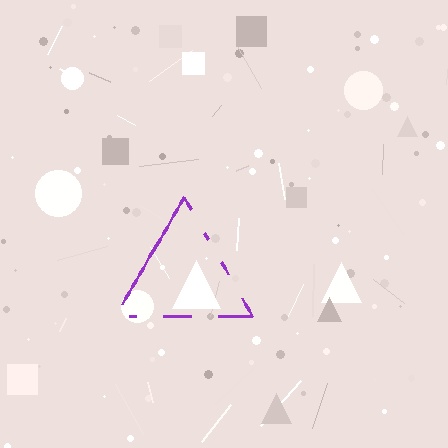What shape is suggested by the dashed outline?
The dashed outline suggests a triangle.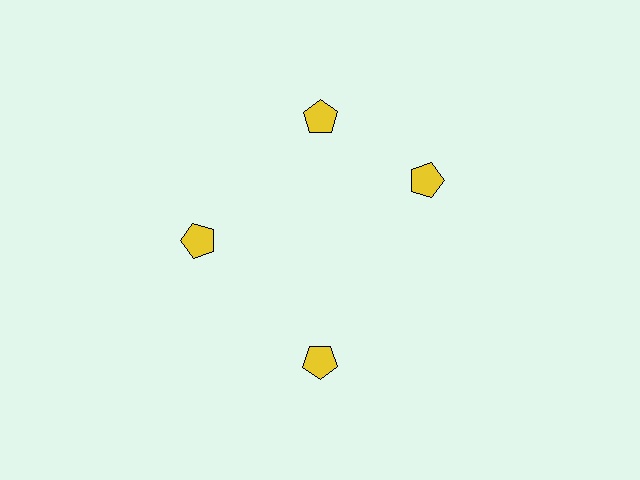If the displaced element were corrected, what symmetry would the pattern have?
It would have 4-fold rotational symmetry — the pattern would map onto itself every 90 degrees.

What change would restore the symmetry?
The symmetry would be restored by rotating it back into even spacing with its neighbors so that all 4 pentagons sit at equal angles and equal distance from the center.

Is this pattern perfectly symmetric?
No. The 4 yellow pentagons are arranged in a ring, but one element near the 3 o'clock position is rotated out of alignment along the ring, breaking the 4-fold rotational symmetry.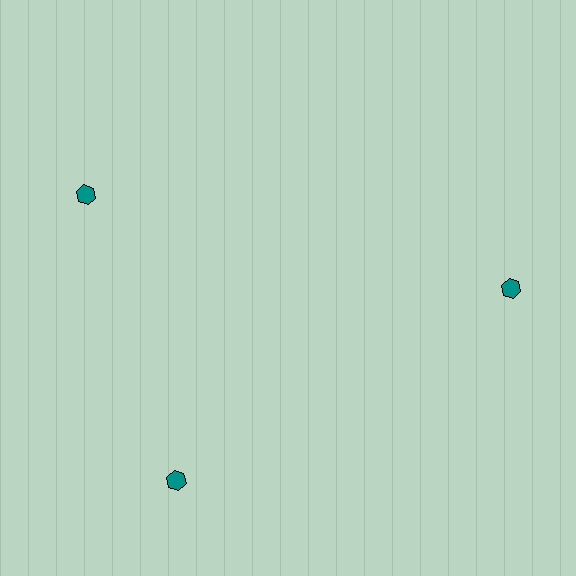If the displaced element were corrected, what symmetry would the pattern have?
It would have 3-fold rotational symmetry — the pattern would map onto itself every 120 degrees.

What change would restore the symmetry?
The symmetry would be restored by rotating it back into even spacing with its neighbors so that all 3 hexagons sit at equal angles and equal distance from the center.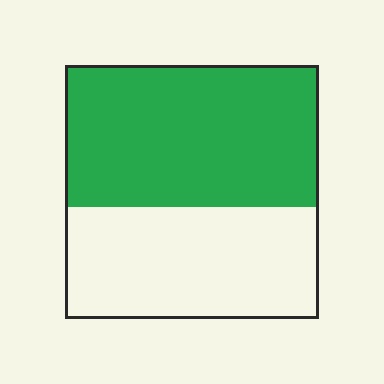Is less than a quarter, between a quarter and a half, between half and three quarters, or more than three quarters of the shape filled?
Between half and three quarters.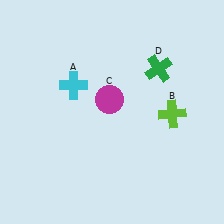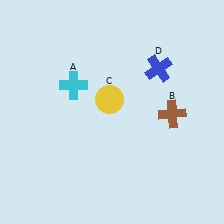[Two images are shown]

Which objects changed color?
B changed from lime to brown. C changed from magenta to yellow. D changed from green to blue.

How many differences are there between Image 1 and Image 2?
There are 3 differences between the two images.